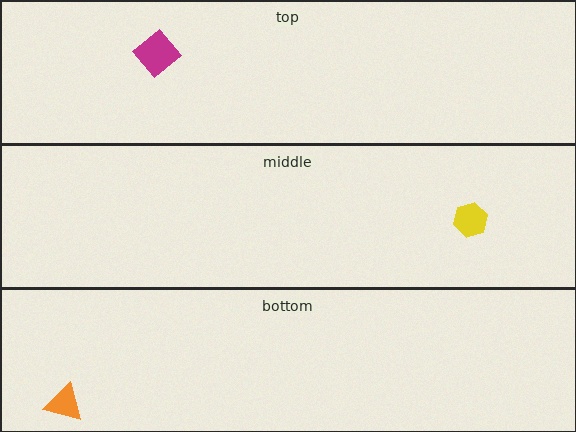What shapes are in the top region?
The magenta diamond.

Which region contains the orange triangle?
The bottom region.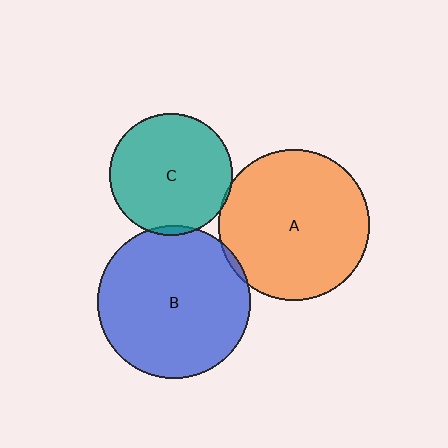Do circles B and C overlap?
Yes.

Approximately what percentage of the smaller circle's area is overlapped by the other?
Approximately 5%.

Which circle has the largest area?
Circle B (blue).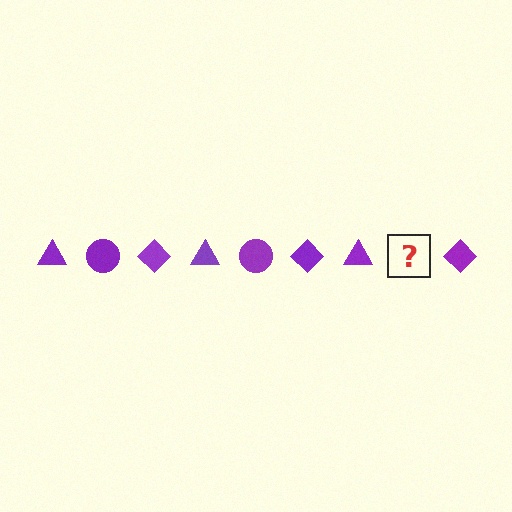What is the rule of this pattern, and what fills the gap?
The rule is that the pattern cycles through triangle, circle, diamond shapes in purple. The gap should be filled with a purple circle.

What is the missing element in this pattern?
The missing element is a purple circle.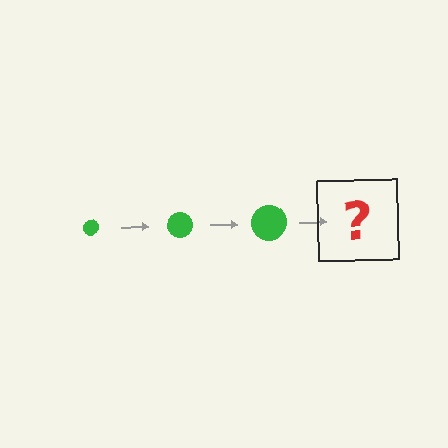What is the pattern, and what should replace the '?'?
The pattern is that the circle gets progressively larger each step. The '?' should be a green circle, larger than the previous one.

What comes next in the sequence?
The next element should be a green circle, larger than the previous one.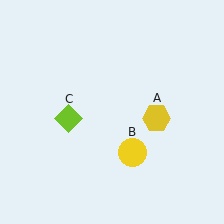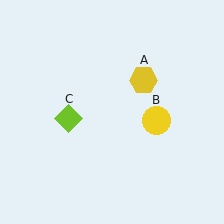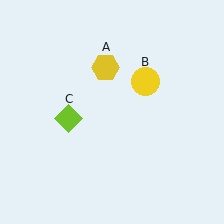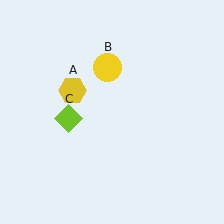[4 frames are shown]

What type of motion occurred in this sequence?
The yellow hexagon (object A), yellow circle (object B) rotated counterclockwise around the center of the scene.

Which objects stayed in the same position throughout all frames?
Lime diamond (object C) remained stationary.